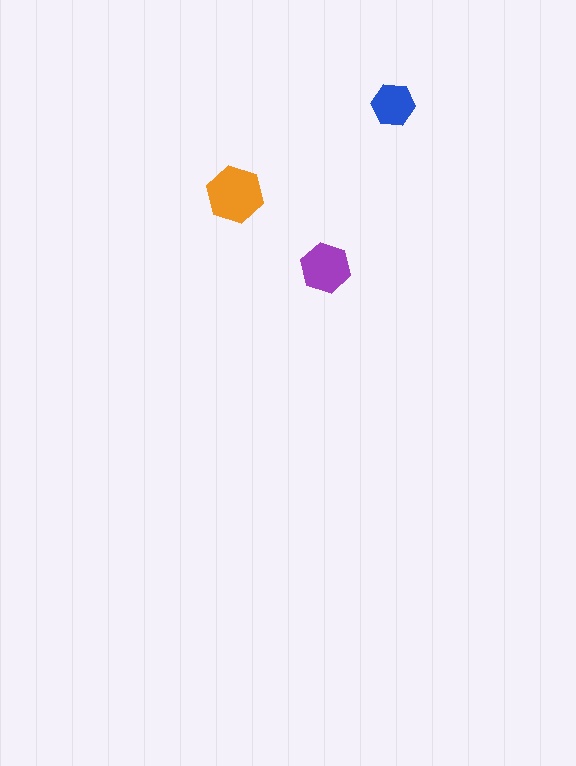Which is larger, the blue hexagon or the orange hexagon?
The orange one.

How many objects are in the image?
There are 3 objects in the image.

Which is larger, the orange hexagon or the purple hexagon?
The orange one.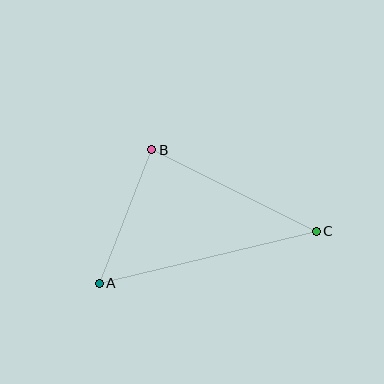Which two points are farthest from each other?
Points A and C are farthest from each other.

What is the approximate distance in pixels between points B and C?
The distance between B and C is approximately 183 pixels.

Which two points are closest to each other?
Points A and B are closest to each other.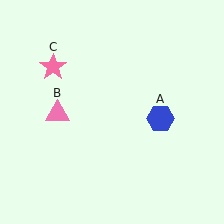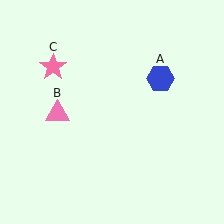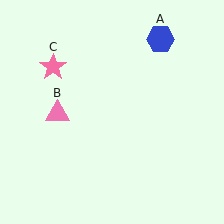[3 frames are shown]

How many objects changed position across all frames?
1 object changed position: blue hexagon (object A).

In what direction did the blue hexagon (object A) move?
The blue hexagon (object A) moved up.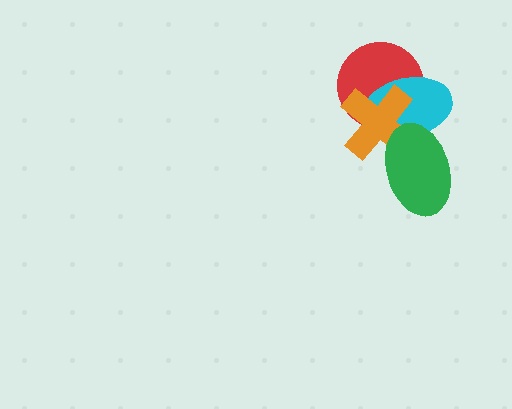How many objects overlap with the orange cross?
3 objects overlap with the orange cross.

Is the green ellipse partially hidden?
No, no other shape covers it.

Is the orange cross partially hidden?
Yes, it is partially covered by another shape.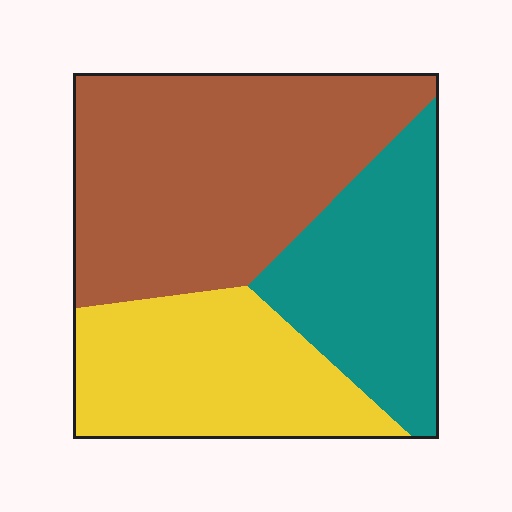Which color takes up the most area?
Brown, at roughly 45%.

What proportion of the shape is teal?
Teal covers roughly 25% of the shape.